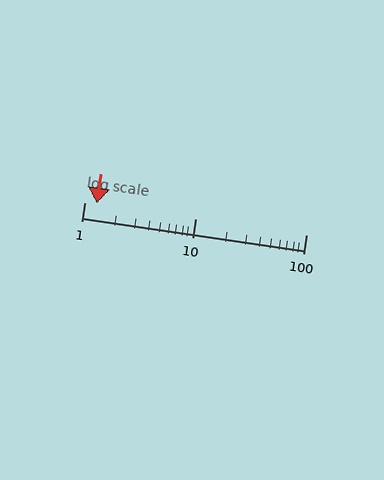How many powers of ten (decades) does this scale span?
The scale spans 2 decades, from 1 to 100.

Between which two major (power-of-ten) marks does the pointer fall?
The pointer is between 1 and 10.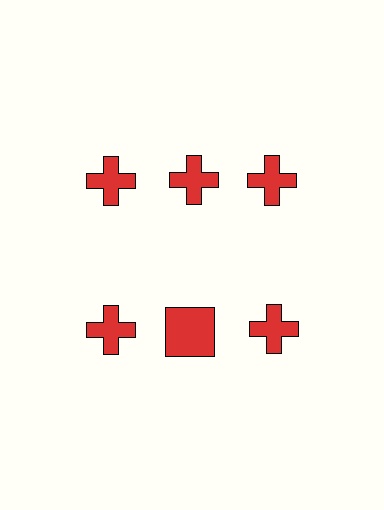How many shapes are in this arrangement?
There are 6 shapes arranged in a grid pattern.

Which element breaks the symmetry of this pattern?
The red square in the second row, second from left column breaks the symmetry. All other shapes are red crosses.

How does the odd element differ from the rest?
It has a different shape: square instead of cross.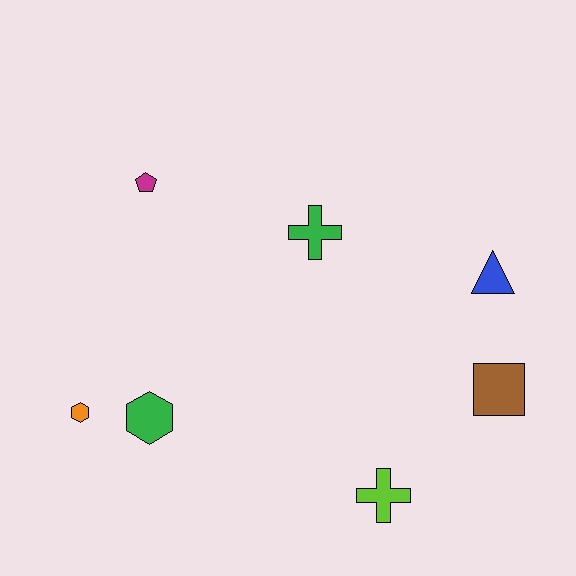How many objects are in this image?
There are 7 objects.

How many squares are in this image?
There is 1 square.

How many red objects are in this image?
There are no red objects.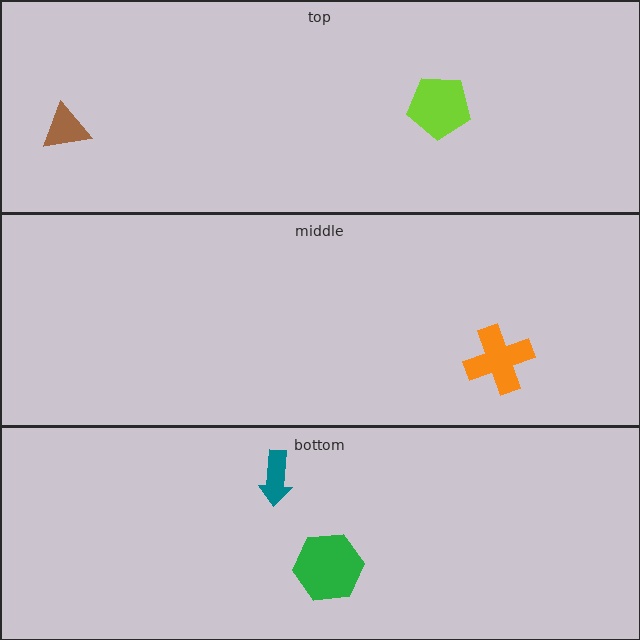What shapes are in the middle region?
The orange cross.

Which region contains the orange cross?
The middle region.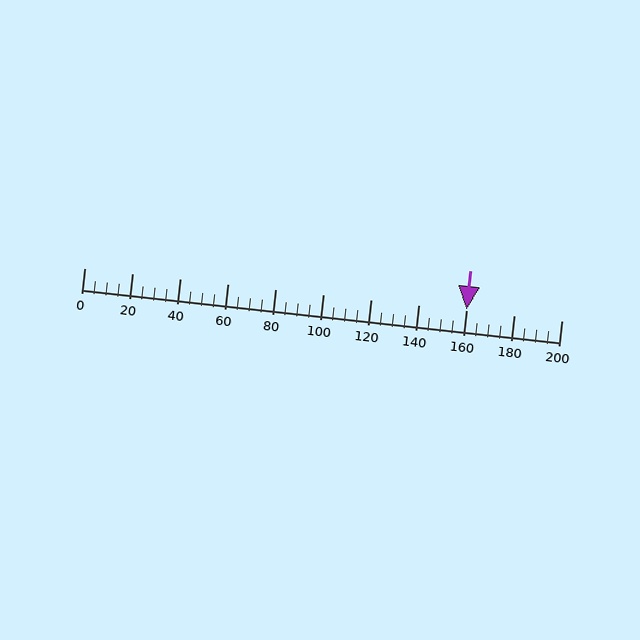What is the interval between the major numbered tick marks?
The major tick marks are spaced 20 units apart.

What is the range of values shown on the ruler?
The ruler shows values from 0 to 200.